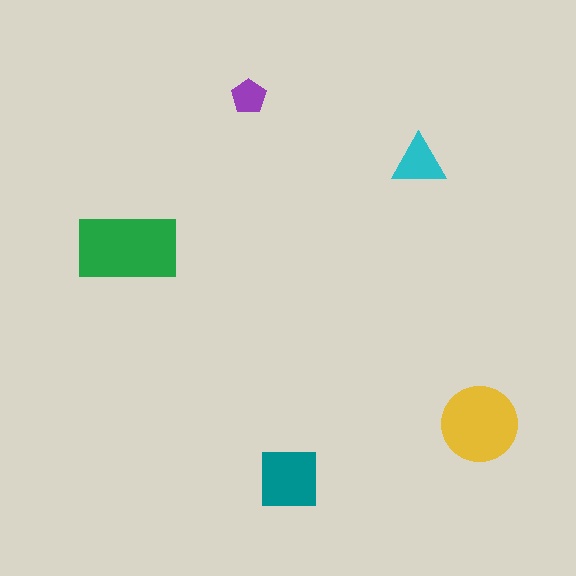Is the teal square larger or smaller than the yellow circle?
Smaller.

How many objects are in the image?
There are 5 objects in the image.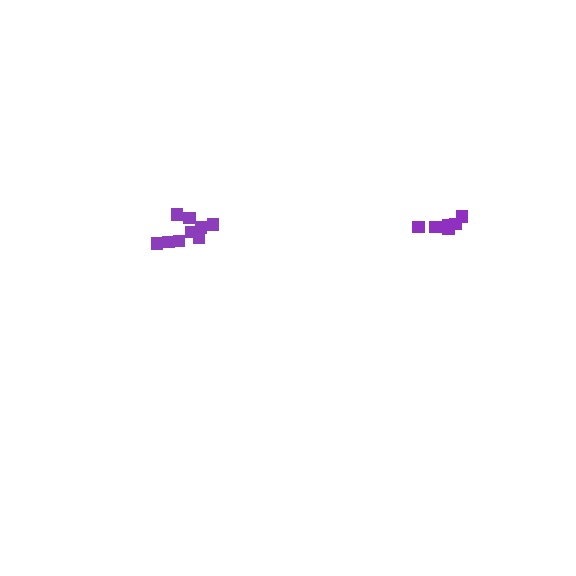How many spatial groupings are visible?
There are 2 spatial groupings.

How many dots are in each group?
Group 1: 9 dots, Group 2: 6 dots (15 total).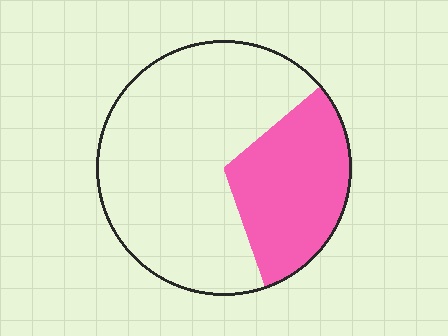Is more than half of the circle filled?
No.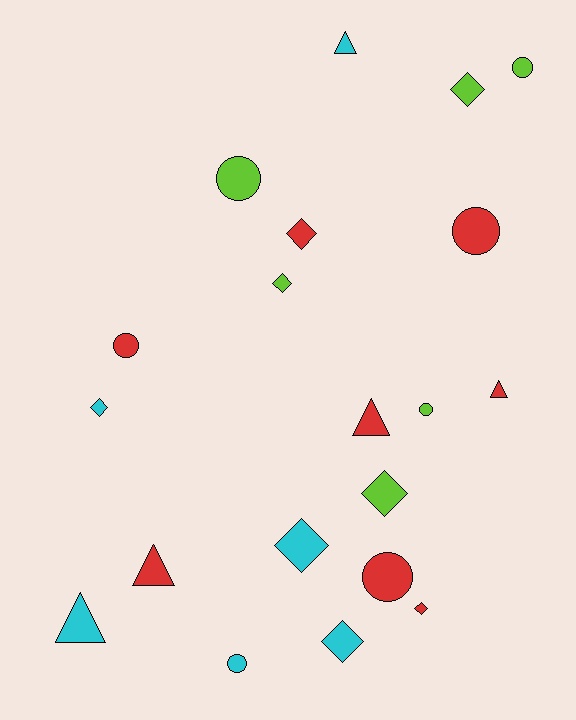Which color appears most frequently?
Red, with 8 objects.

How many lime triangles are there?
There are no lime triangles.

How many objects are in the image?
There are 20 objects.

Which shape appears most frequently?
Diamond, with 8 objects.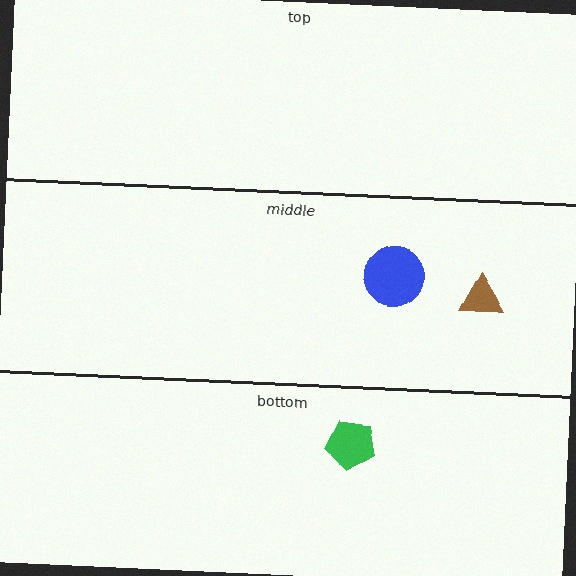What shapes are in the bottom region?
The green pentagon.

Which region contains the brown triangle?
The middle region.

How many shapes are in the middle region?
2.